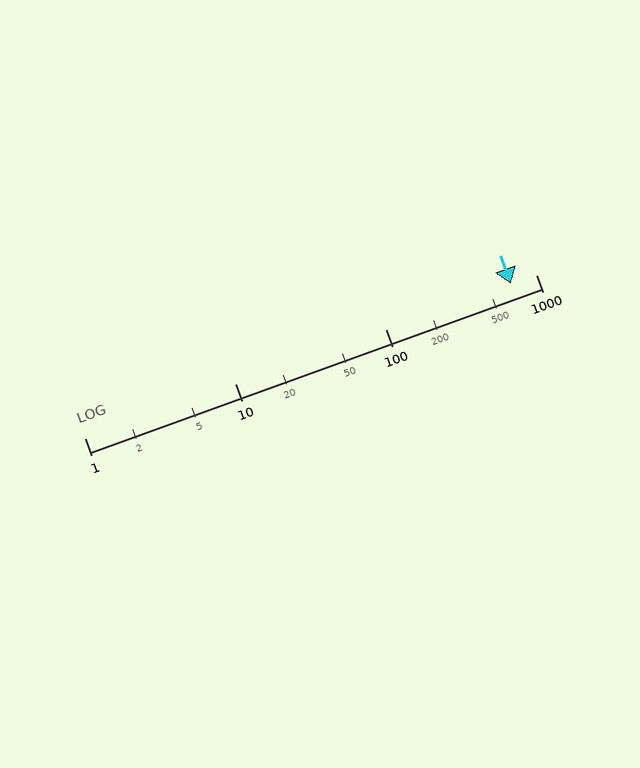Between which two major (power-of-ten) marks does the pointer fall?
The pointer is between 100 and 1000.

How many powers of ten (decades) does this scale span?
The scale spans 3 decades, from 1 to 1000.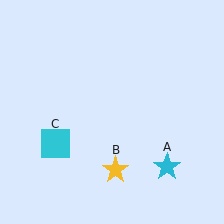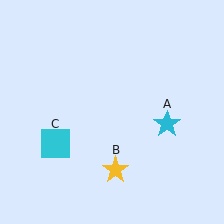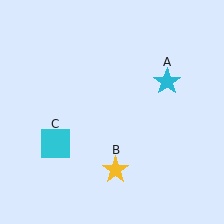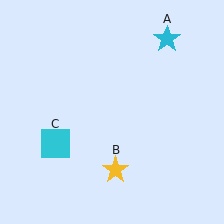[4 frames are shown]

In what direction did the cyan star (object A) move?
The cyan star (object A) moved up.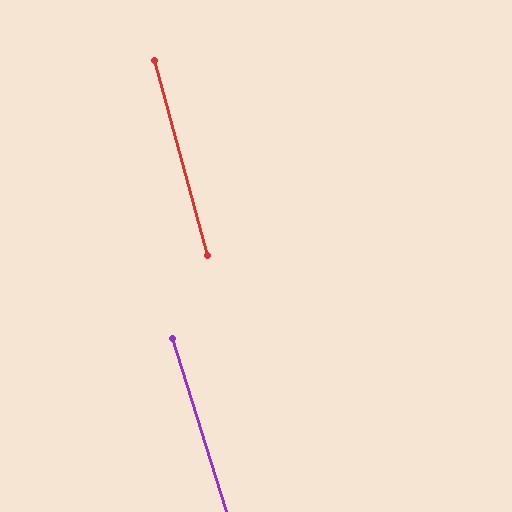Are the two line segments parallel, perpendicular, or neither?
Parallel — their directions differ by only 1.9°.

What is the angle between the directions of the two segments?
Approximately 2 degrees.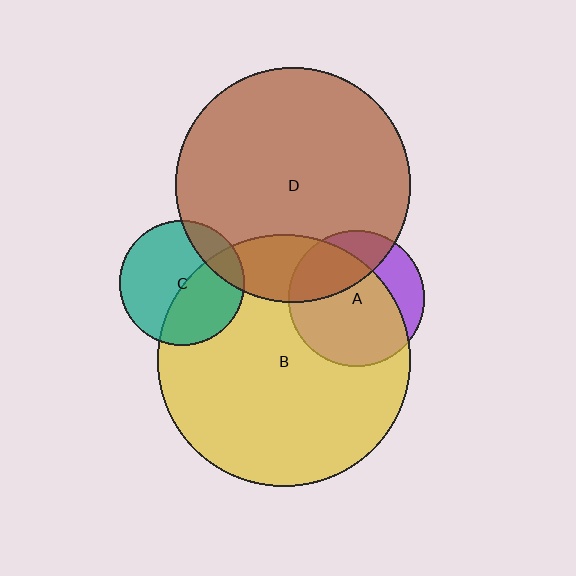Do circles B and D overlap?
Yes.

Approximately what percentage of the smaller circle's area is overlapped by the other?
Approximately 20%.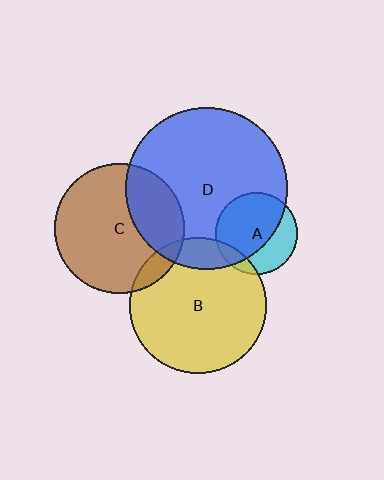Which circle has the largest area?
Circle D (blue).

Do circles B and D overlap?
Yes.